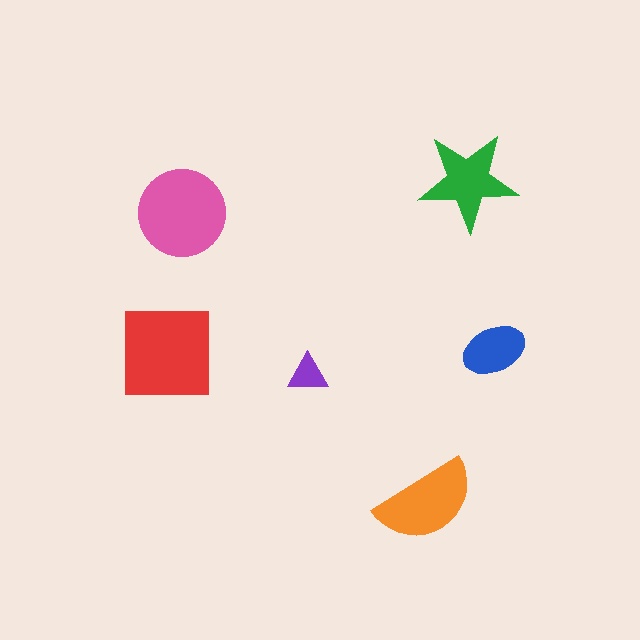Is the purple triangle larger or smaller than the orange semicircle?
Smaller.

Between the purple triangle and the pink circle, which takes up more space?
The pink circle.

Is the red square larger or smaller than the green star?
Larger.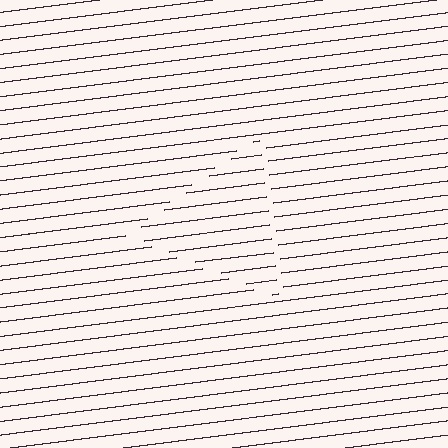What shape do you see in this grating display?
An illusory triangle. The interior of the shape contains the same grating, shifted by half a period — the contour is defined by the phase discontinuity where line-ends from the inner and outer gratings abut.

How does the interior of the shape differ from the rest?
The interior of the shape contains the same grating, shifted by half a period — the contour is defined by the phase discontinuity where line-ends from the inner and outer gratings abut.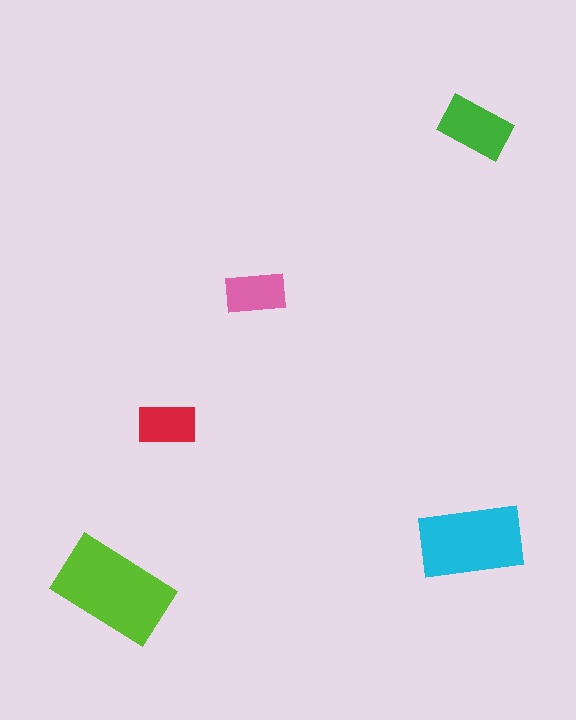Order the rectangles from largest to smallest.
the lime one, the cyan one, the green one, the pink one, the red one.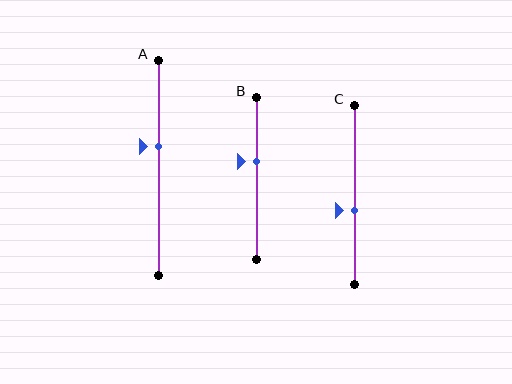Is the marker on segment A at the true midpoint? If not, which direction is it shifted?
No, the marker on segment A is shifted upward by about 10% of the segment length.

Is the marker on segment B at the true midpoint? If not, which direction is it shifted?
No, the marker on segment B is shifted upward by about 11% of the segment length.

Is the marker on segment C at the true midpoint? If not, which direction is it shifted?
No, the marker on segment C is shifted downward by about 9% of the segment length.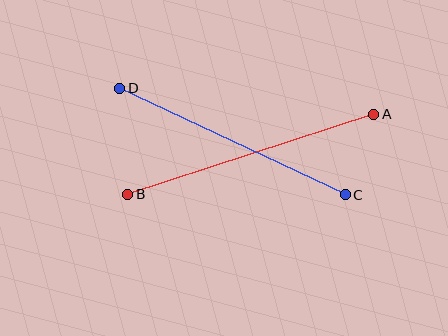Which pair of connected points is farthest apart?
Points A and B are farthest apart.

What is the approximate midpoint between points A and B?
The midpoint is at approximately (251, 154) pixels.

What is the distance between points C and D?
The distance is approximately 250 pixels.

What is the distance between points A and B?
The distance is approximately 259 pixels.